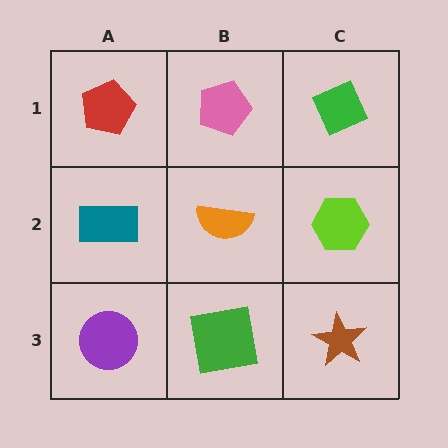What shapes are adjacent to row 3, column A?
A teal rectangle (row 2, column A), a green square (row 3, column B).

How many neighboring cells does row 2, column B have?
4.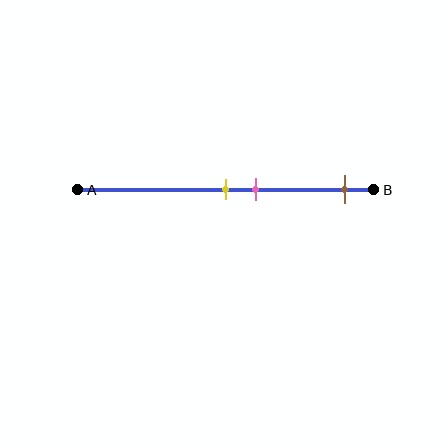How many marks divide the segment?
There are 3 marks dividing the segment.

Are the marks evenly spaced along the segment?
No, the marks are not evenly spaced.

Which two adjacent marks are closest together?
The yellow and pink marks are the closest adjacent pair.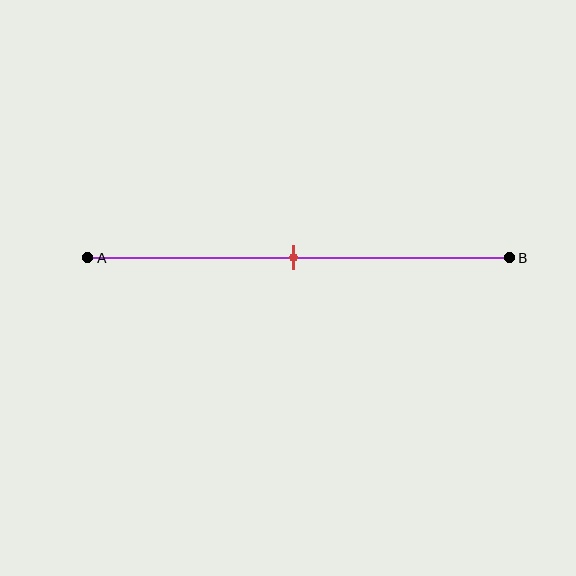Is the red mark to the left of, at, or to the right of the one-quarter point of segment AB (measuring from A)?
The red mark is to the right of the one-quarter point of segment AB.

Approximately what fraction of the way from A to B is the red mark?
The red mark is approximately 50% of the way from A to B.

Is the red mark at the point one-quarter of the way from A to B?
No, the mark is at about 50% from A, not at the 25% one-quarter point.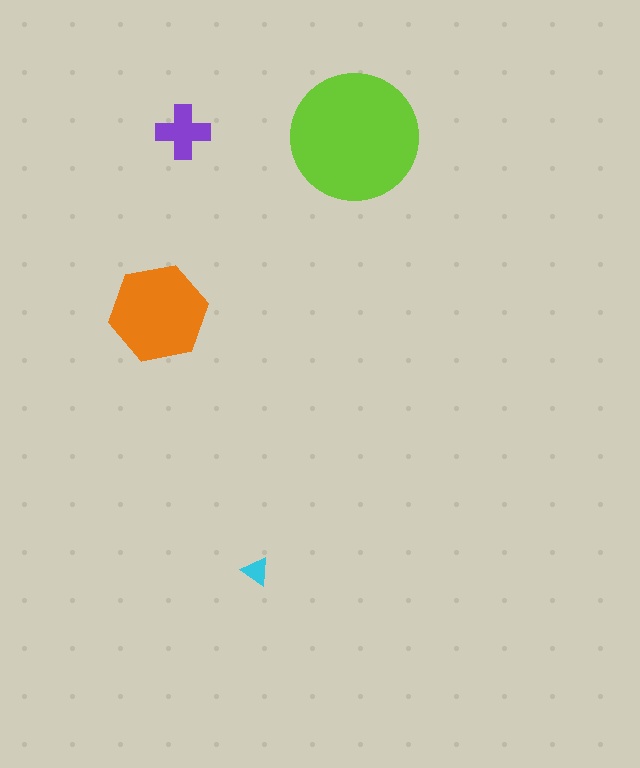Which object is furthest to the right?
The lime circle is rightmost.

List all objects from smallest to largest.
The cyan triangle, the purple cross, the orange hexagon, the lime circle.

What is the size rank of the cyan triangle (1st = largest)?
4th.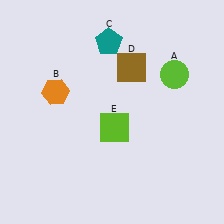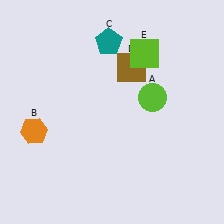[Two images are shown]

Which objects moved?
The objects that moved are: the lime circle (A), the orange hexagon (B), the lime square (E).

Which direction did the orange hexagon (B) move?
The orange hexagon (B) moved down.